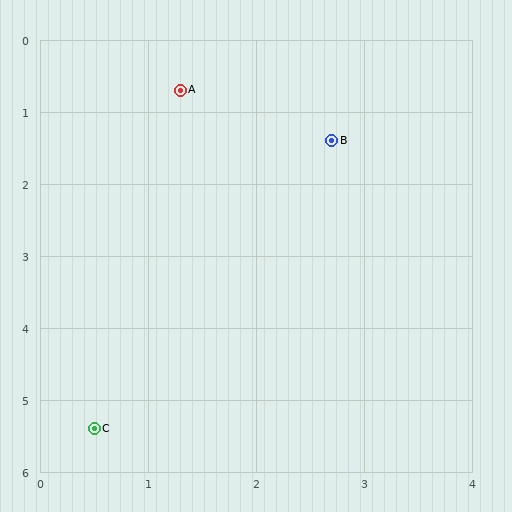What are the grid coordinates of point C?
Point C is at approximately (0.5, 5.4).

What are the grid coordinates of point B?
Point B is at approximately (2.7, 1.4).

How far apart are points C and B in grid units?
Points C and B are about 4.6 grid units apart.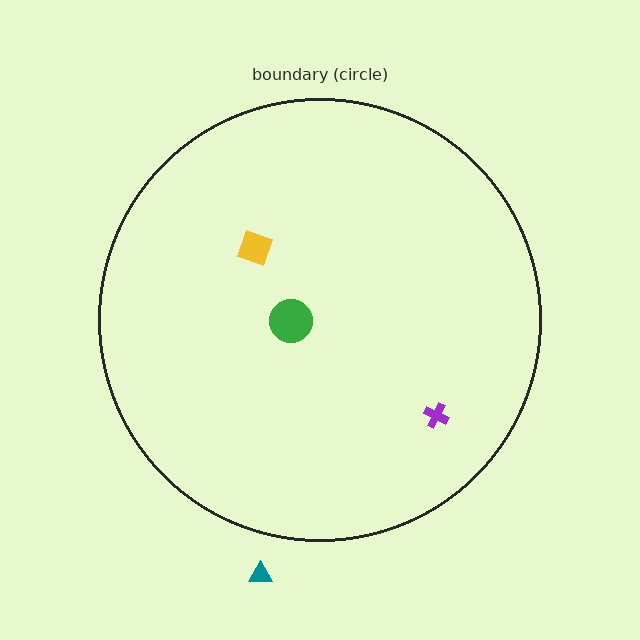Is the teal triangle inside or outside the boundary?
Outside.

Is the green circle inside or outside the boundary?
Inside.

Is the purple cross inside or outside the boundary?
Inside.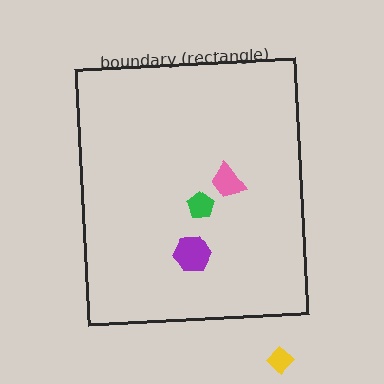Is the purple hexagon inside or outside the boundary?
Inside.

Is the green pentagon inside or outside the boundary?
Inside.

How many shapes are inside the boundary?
3 inside, 1 outside.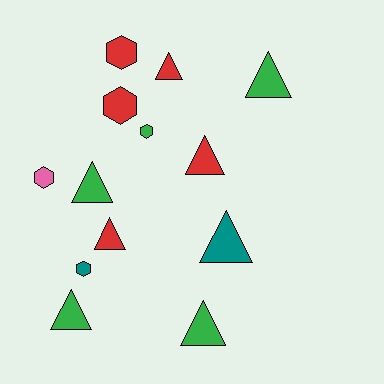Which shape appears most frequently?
Triangle, with 8 objects.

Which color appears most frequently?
Red, with 5 objects.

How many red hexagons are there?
There are 2 red hexagons.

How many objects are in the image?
There are 13 objects.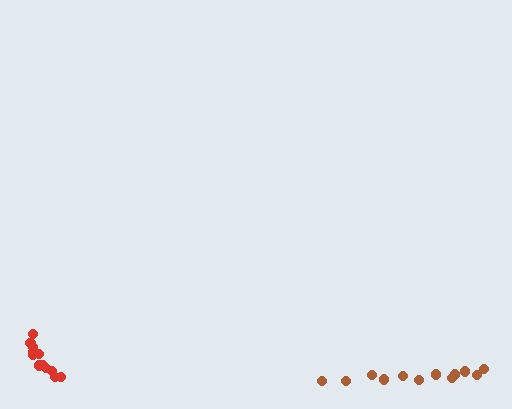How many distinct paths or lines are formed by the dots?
There are 2 distinct paths.